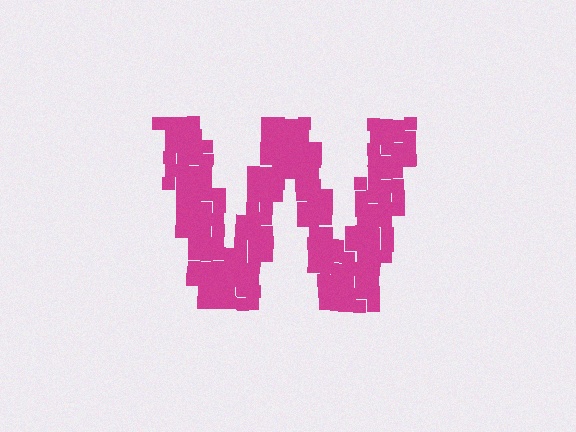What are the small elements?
The small elements are squares.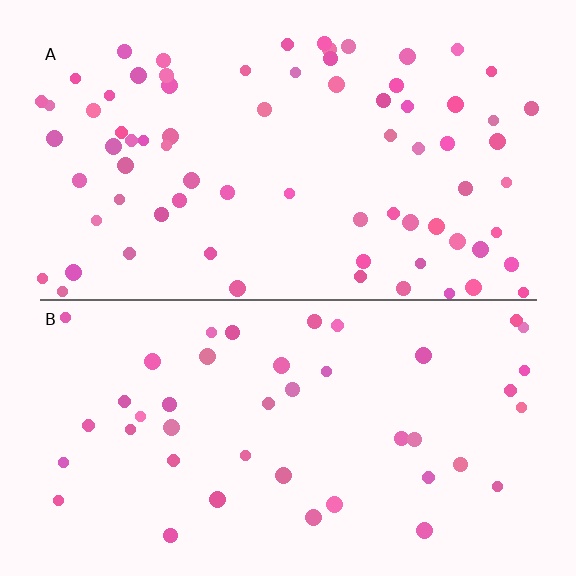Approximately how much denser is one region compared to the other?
Approximately 1.7× — region A over region B.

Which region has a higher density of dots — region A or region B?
A (the top).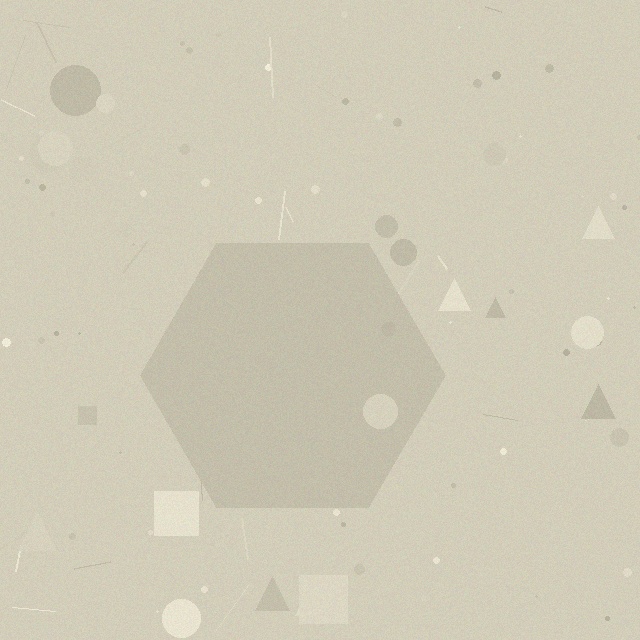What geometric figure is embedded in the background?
A hexagon is embedded in the background.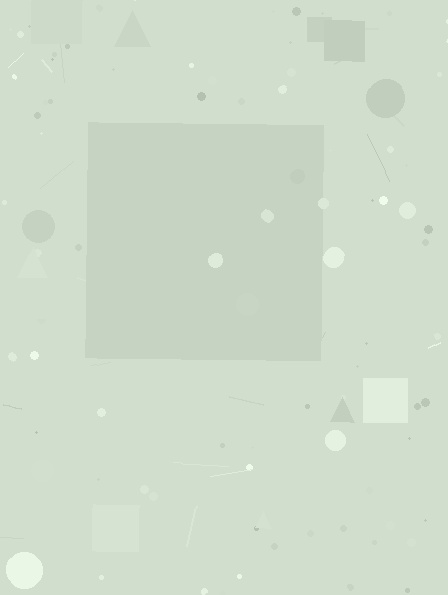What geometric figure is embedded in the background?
A square is embedded in the background.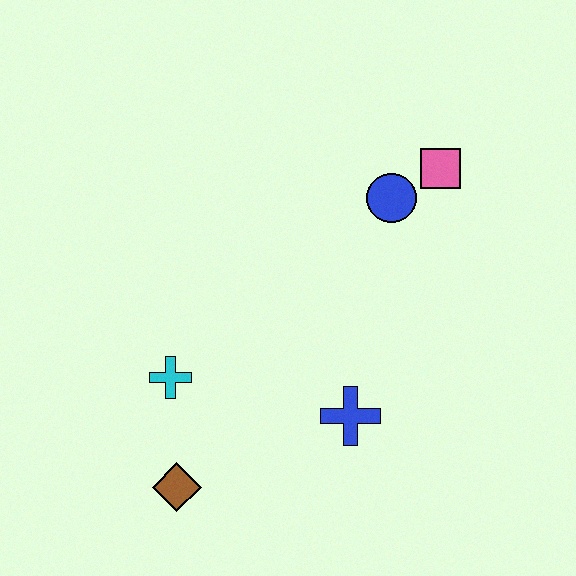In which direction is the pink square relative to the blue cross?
The pink square is above the blue cross.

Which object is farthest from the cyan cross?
The pink square is farthest from the cyan cross.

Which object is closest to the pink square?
The blue circle is closest to the pink square.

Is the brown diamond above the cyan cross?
No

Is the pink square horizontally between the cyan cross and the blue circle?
No